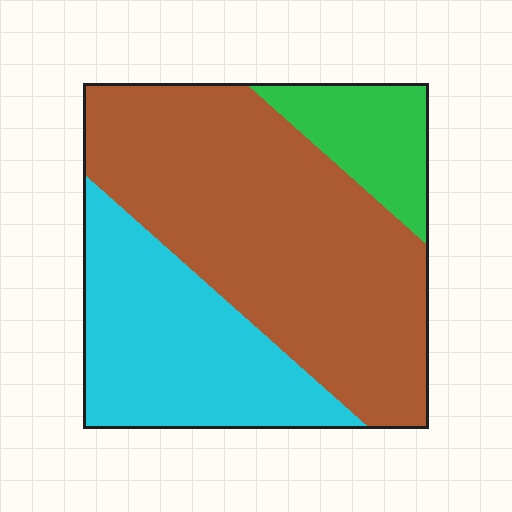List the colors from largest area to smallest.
From largest to smallest: brown, cyan, green.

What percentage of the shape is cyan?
Cyan takes up about one third (1/3) of the shape.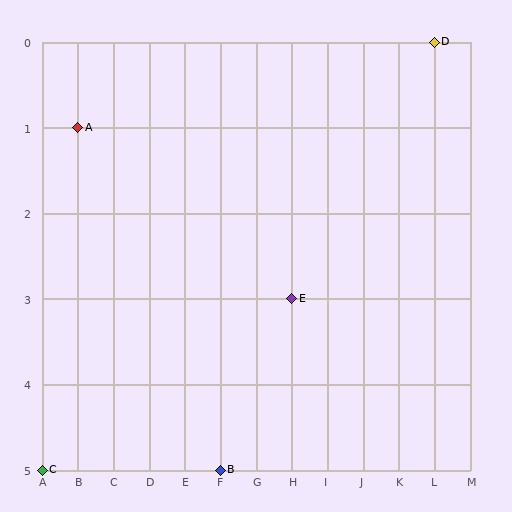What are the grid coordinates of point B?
Point B is at grid coordinates (F, 5).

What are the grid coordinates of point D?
Point D is at grid coordinates (L, 0).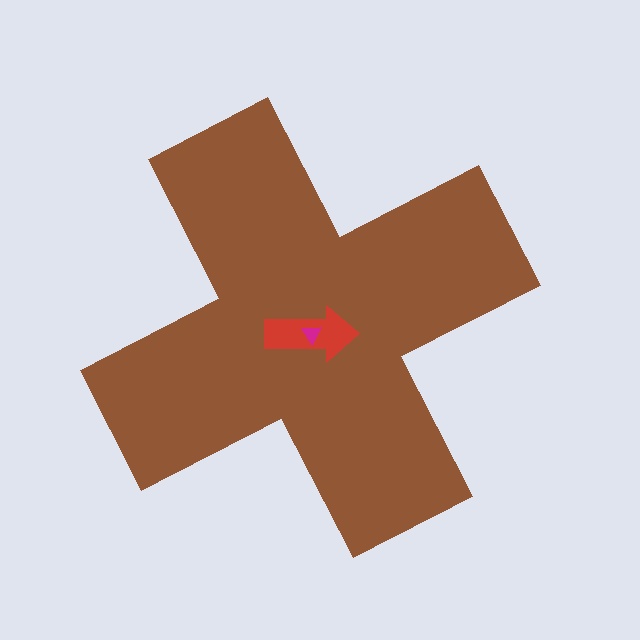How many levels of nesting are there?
3.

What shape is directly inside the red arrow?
The magenta triangle.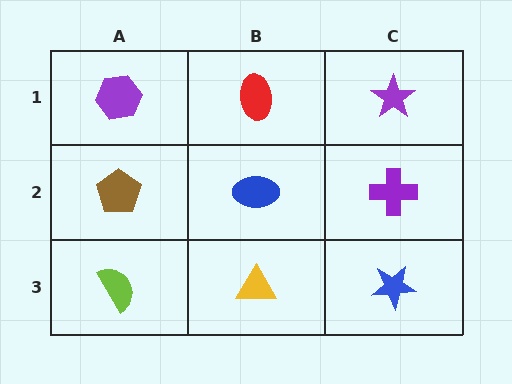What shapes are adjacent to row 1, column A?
A brown pentagon (row 2, column A), a red ellipse (row 1, column B).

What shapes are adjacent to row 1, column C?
A purple cross (row 2, column C), a red ellipse (row 1, column B).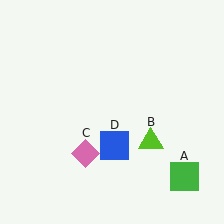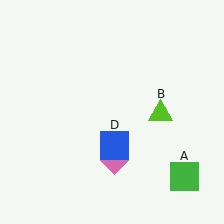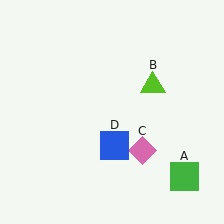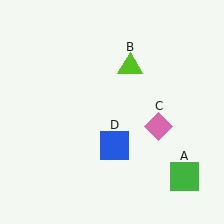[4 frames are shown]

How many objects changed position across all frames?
2 objects changed position: lime triangle (object B), pink diamond (object C).